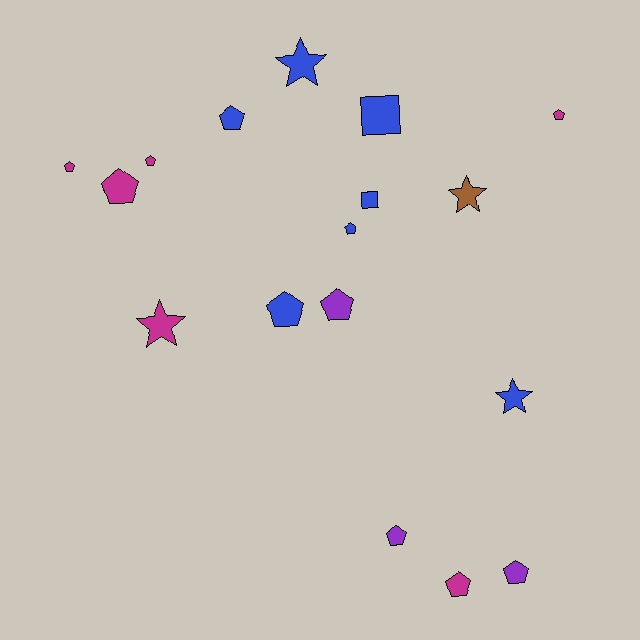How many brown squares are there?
There are no brown squares.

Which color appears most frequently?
Blue, with 7 objects.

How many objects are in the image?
There are 17 objects.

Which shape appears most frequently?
Pentagon, with 11 objects.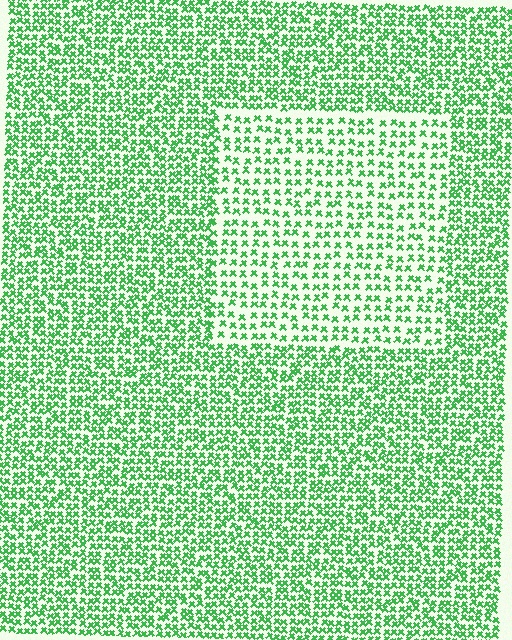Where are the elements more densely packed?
The elements are more densely packed outside the rectangle boundary.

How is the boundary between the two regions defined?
The boundary is defined by a change in element density (approximately 1.8x ratio). All elements are the same color, size, and shape.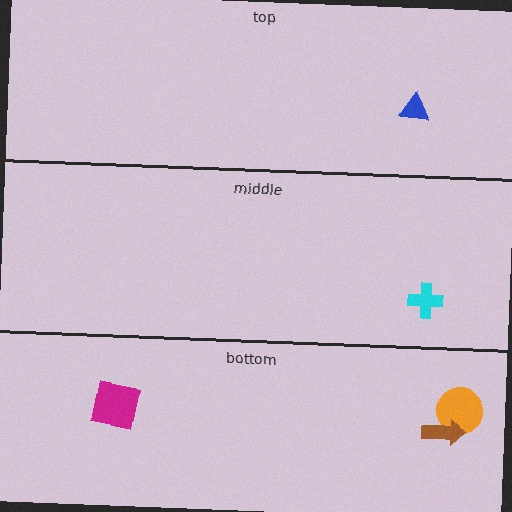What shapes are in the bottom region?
The magenta square, the orange circle, the brown arrow.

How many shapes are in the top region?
1.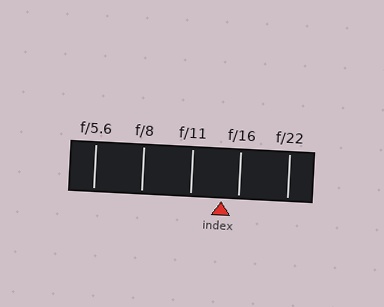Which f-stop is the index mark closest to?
The index mark is closest to f/16.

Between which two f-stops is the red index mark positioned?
The index mark is between f/11 and f/16.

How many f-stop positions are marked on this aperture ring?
There are 5 f-stop positions marked.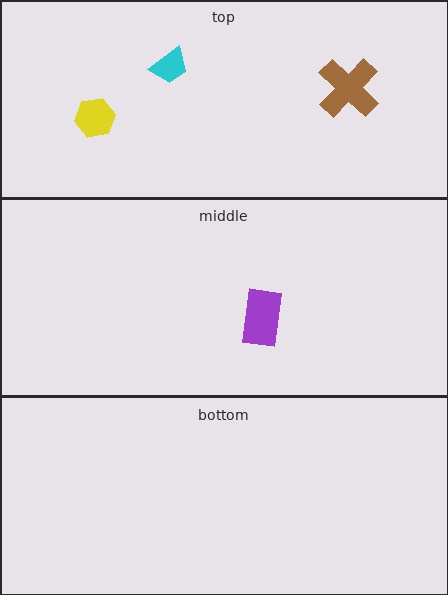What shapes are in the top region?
The cyan trapezoid, the brown cross, the yellow hexagon.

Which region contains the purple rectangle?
The middle region.